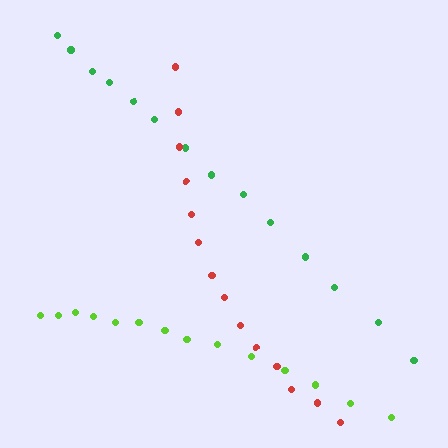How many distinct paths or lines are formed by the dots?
There are 3 distinct paths.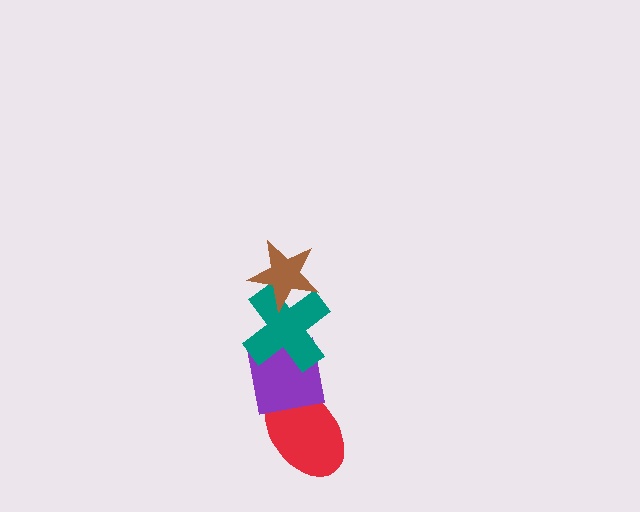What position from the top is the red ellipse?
The red ellipse is 4th from the top.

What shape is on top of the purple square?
The teal cross is on top of the purple square.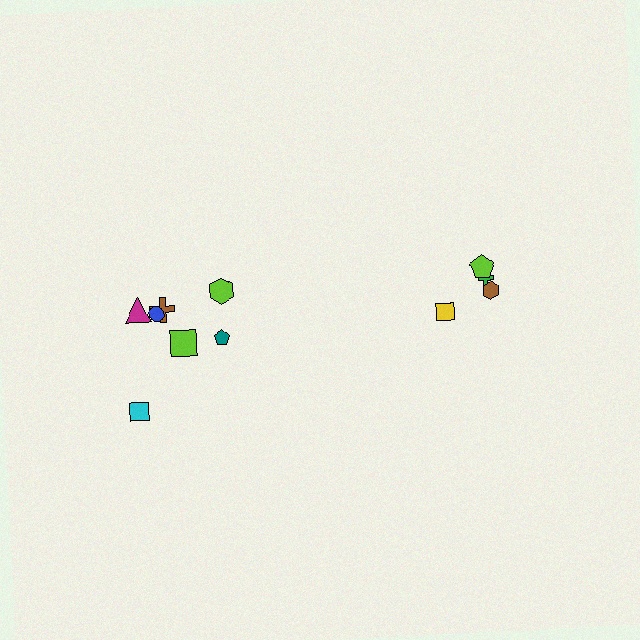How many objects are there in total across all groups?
There are 11 objects.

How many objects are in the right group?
There are 4 objects.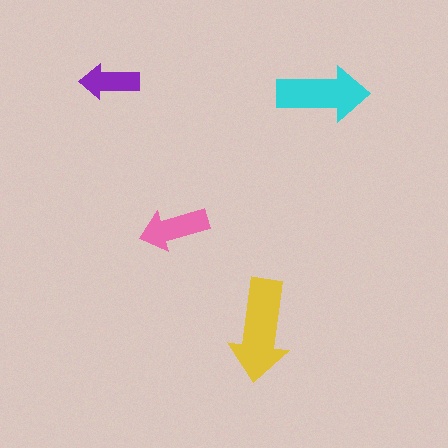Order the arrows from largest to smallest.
the yellow one, the cyan one, the pink one, the purple one.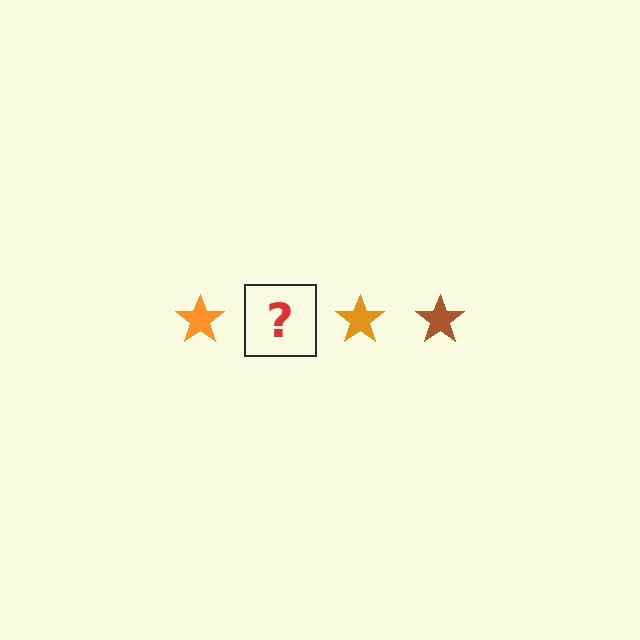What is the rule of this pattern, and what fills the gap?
The rule is that the pattern cycles through orange, brown stars. The gap should be filled with a brown star.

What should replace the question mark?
The question mark should be replaced with a brown star.